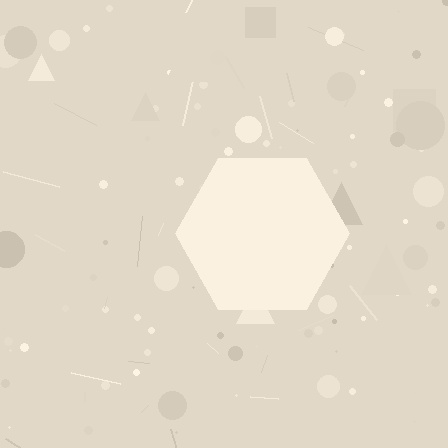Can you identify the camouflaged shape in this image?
The camouflaged shape is a hexagon.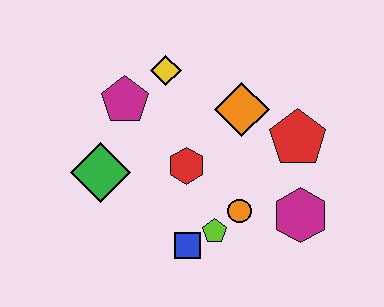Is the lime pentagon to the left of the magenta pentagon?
No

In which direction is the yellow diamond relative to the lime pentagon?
The yellow diamond is above the lime pentagon.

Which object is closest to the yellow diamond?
The magenta pentagon is closest to the yellow diamond.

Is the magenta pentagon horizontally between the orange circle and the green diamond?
Yes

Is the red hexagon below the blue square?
No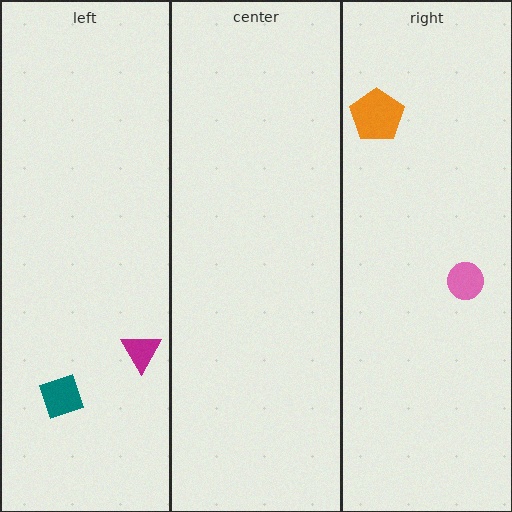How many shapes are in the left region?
2.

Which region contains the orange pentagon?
The right region.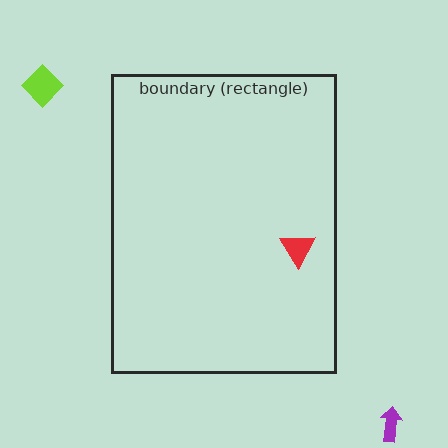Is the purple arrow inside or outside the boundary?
Outside.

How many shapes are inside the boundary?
1 inside, 2 outside.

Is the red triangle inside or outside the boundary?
Inside.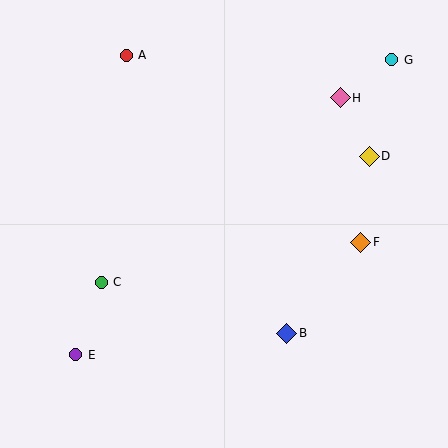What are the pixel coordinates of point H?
Point H is at (340, 98).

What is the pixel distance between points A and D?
The distance between A and D is 263 pixels.